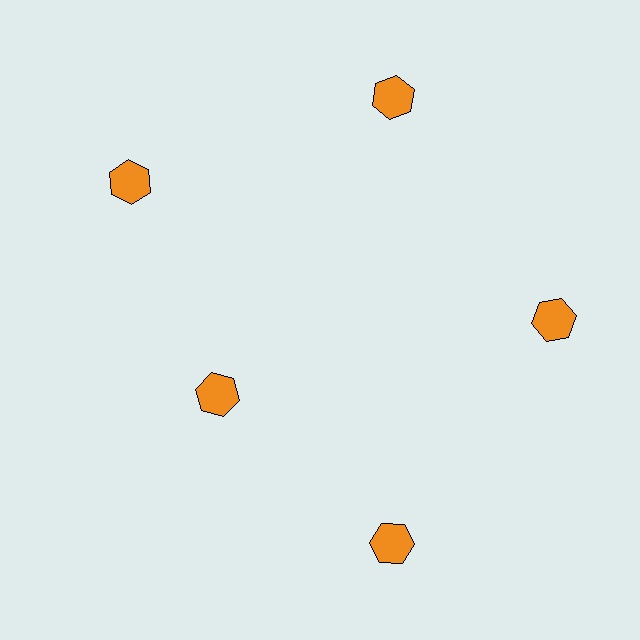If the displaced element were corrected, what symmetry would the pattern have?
It would have 5-fold rotational symmetry — the pattern would map onto itself every 72 degrees.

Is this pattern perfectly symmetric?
No. The 5 orange hexagons are arranged in a ring, but one element near the 8 o'clock position is pulled inward toward the center, breaking the 5-fold rotational symmetry.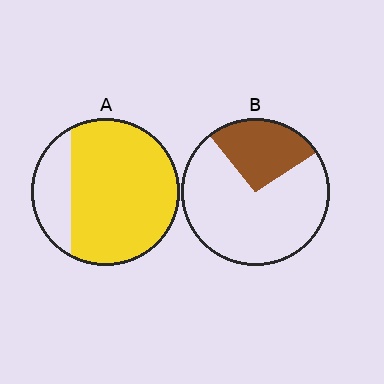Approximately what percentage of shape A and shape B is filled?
A is approximately 80% and B is approximately 25%.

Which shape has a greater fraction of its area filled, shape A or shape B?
Shape A.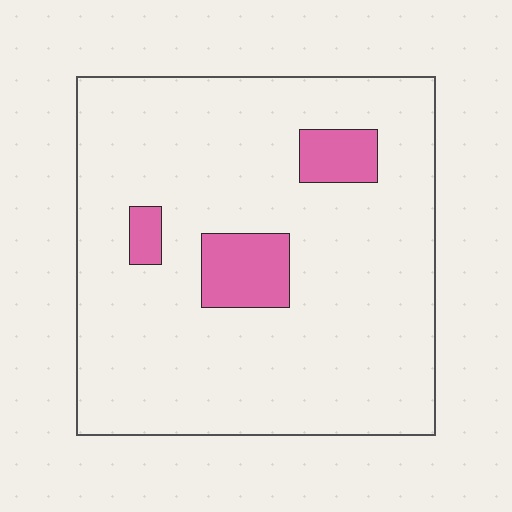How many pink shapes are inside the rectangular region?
3.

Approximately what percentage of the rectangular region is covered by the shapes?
Approximately 10%.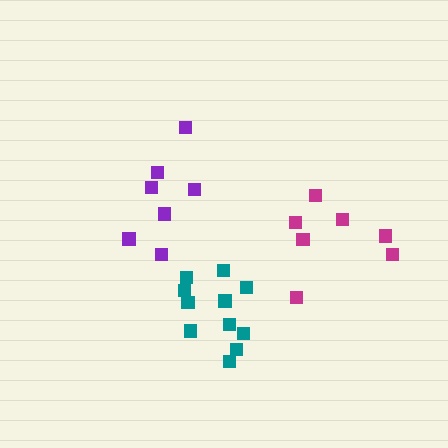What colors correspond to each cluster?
The clusters are colored: magenta, purple, teal.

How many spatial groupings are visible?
There are 3 spatial groupings.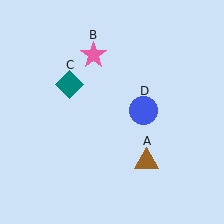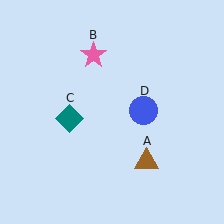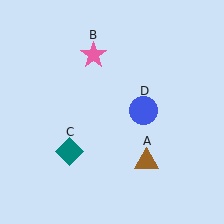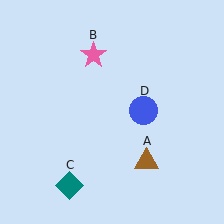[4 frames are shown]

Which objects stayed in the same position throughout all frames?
Brown triangle (object A) and pink star (object B) and blue circle (object D) remained stationary.